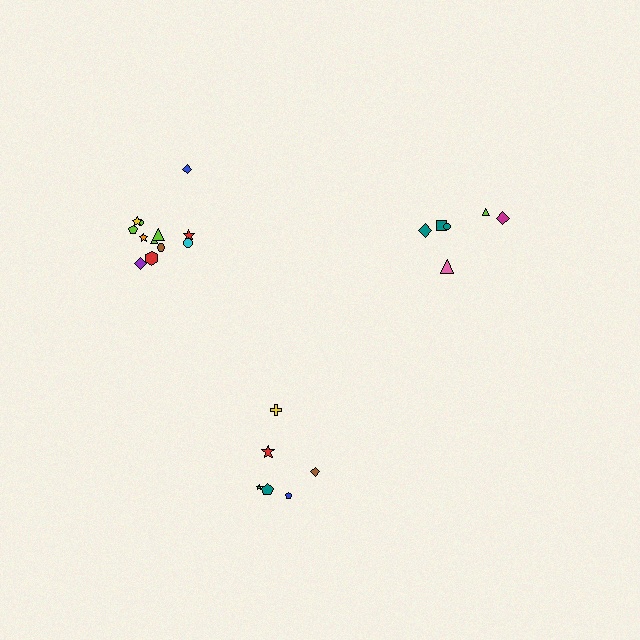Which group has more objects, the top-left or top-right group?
The top-left group.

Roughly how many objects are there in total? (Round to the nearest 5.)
Roughly 25 objects in total.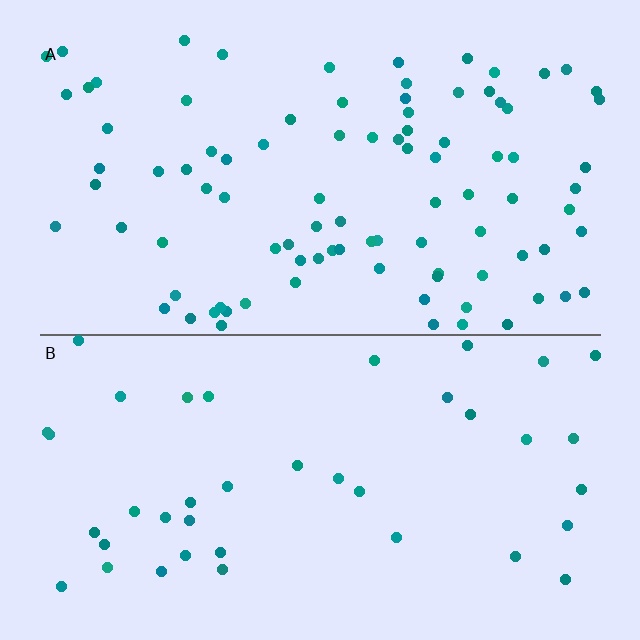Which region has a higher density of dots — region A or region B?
A (the top).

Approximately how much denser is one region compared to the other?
Approximately 2.3× — region A over region B.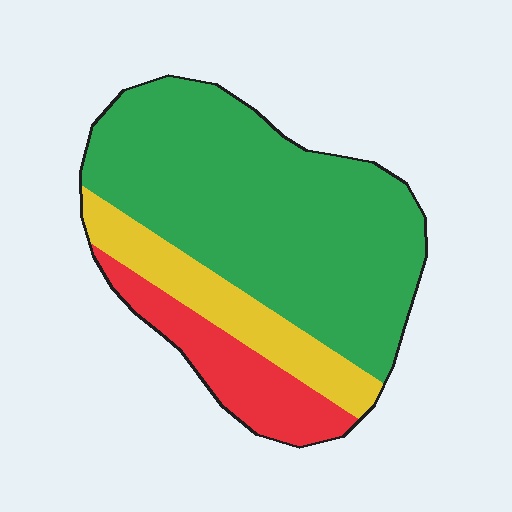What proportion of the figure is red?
Red takes up less than a sixth of the figure.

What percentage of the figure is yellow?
Yellow covers 18% of the figure.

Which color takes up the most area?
Green, at roughly 65%.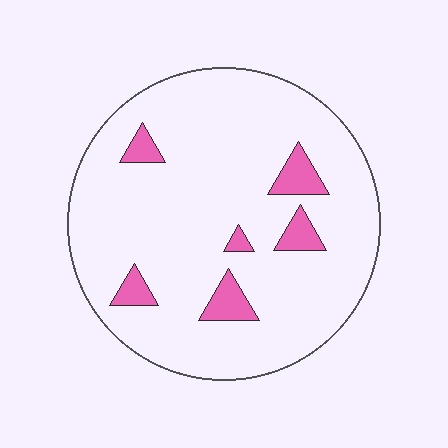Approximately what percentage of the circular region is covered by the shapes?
Approximately 10%.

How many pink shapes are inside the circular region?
6.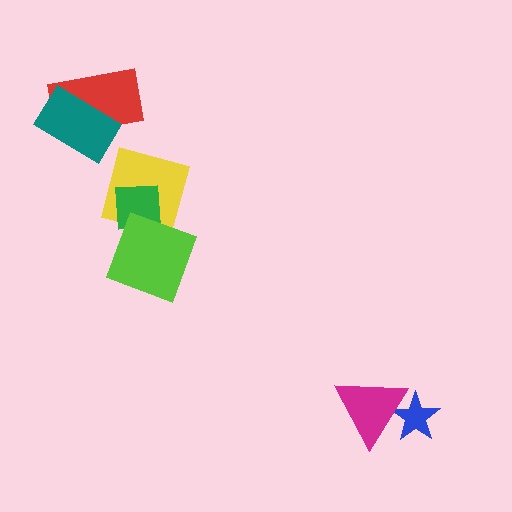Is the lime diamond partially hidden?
No, no other shape covers it.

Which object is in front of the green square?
The lime diamond is in front of the green square.